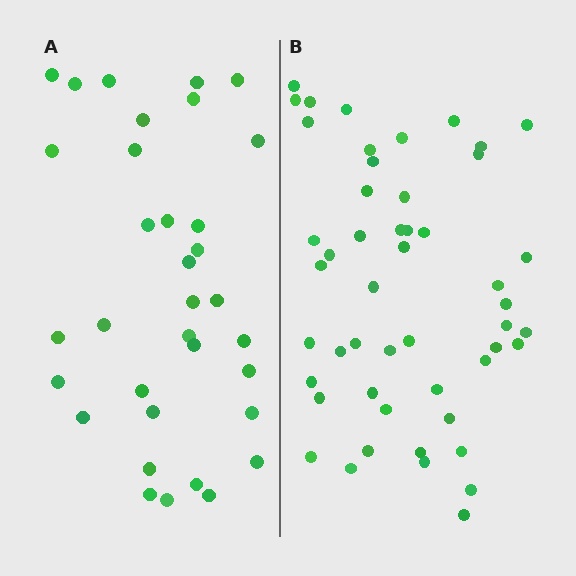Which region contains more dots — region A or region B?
Region B (the right region) has more dots.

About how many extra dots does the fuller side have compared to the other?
Region B has approximately 15 more dots than region A.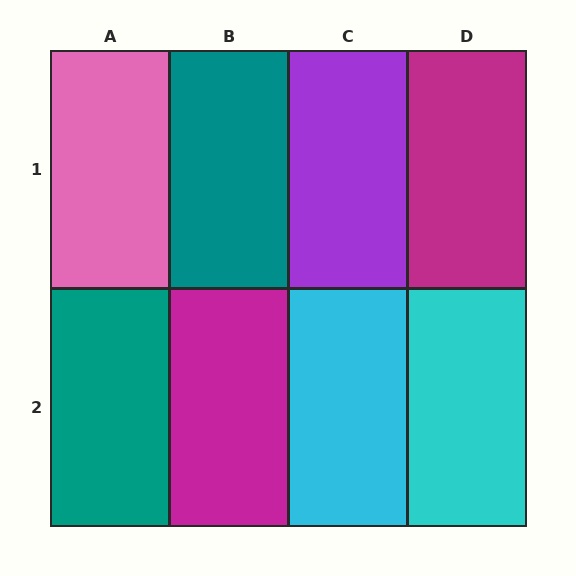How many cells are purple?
1 cell is purple.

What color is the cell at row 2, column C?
Cyan.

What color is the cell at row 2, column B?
Magenta.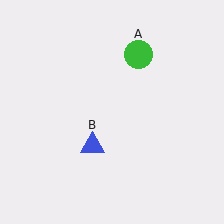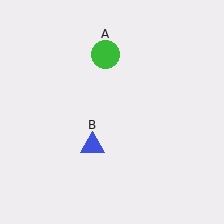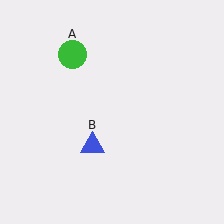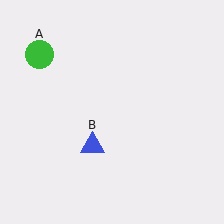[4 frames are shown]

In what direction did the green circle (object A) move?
The green circle (object A) moved left.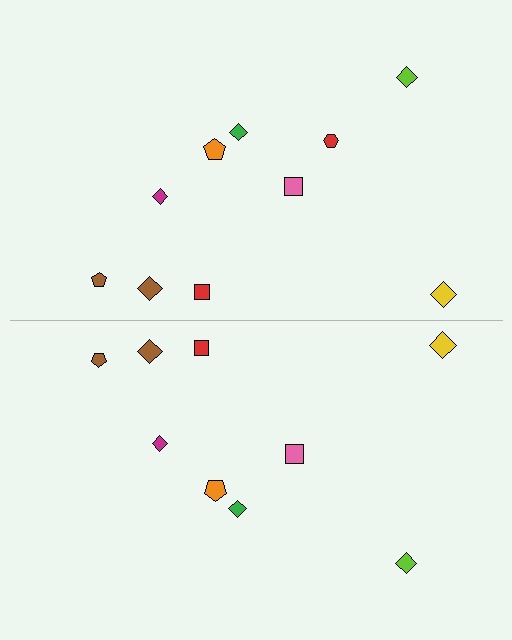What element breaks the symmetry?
A red hexagon is missing from the bottom side.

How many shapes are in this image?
There are 19 shapes in this image.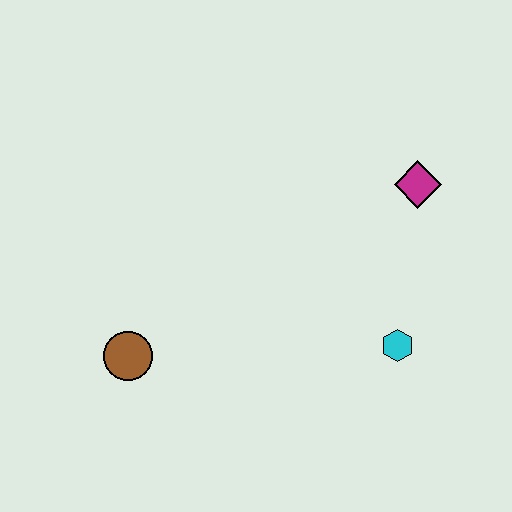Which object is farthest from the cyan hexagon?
The brown circle is farthest from the cyan hexagon.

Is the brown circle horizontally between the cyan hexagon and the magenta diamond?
No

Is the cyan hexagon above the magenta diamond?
No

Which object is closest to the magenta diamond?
The cyan hexagon is closest to the magenta diamond.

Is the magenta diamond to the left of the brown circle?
No